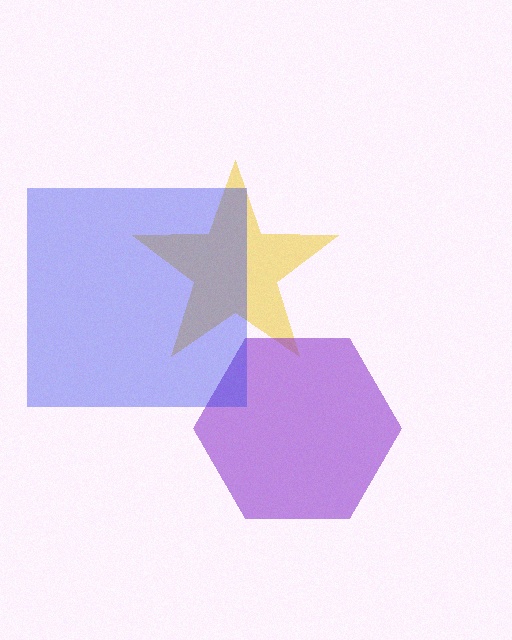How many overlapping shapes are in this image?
There are 3 overlapping shapes in the image.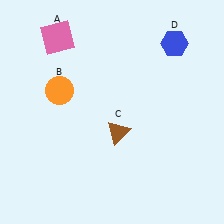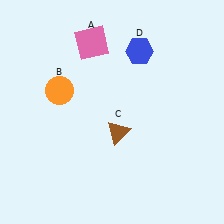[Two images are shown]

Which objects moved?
The objects that moved are: the pink square (A), the blue hexagon (D).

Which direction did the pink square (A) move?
The pink square (A) moved right.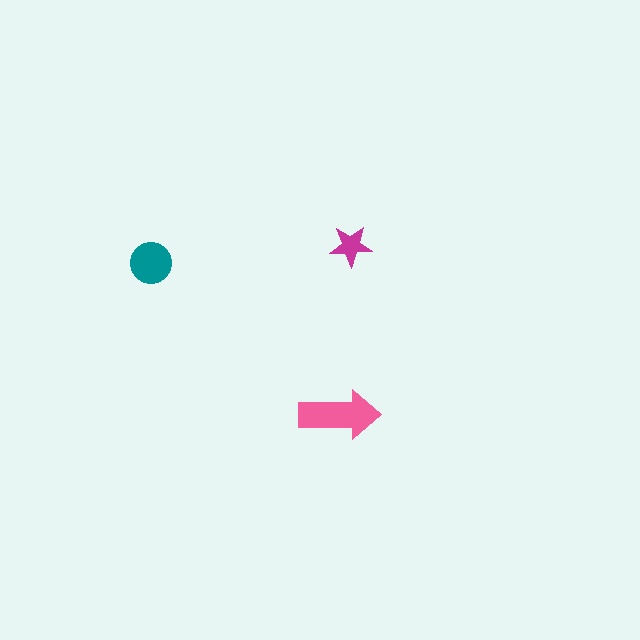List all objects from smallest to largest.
The magenta star, the teal circle, the pink arrow.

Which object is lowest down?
The pink arrow is bottommost.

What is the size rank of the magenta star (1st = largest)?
3rd.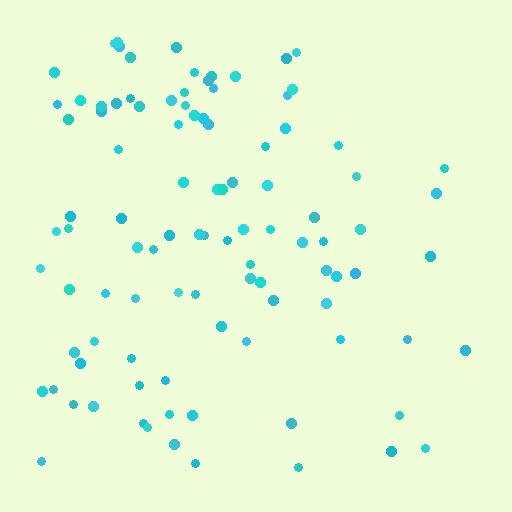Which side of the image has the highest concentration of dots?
The left.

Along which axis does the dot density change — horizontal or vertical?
Horizontal.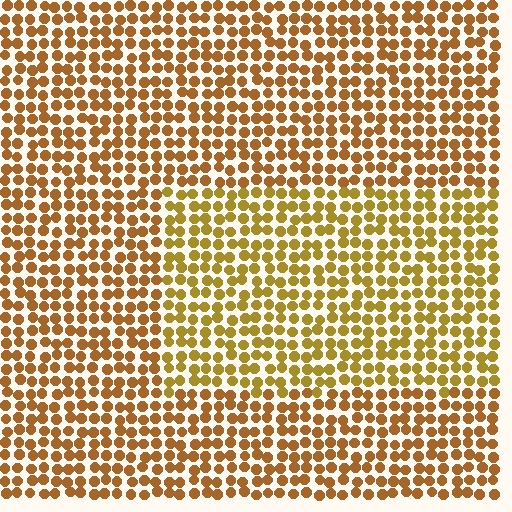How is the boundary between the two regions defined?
The boundary is defined purely by a slight shift in hue (about 20 degrees). Spacing, size, and orientation are identical on both sides.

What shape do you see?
I see a rectangle.